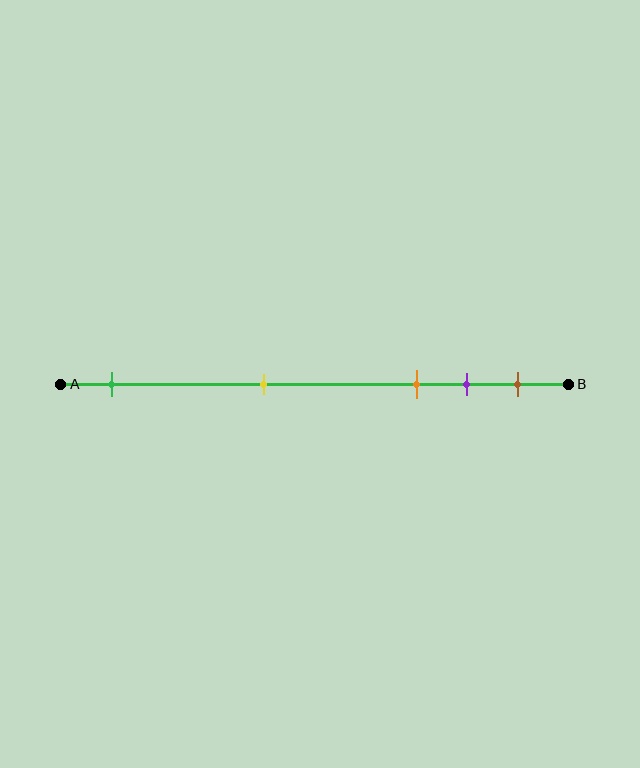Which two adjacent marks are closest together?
The purple and brown marks are the closest adjacent pair.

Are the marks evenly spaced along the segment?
No, the marks are not evenly spaced.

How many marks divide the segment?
There are 5 marks dividing the segment.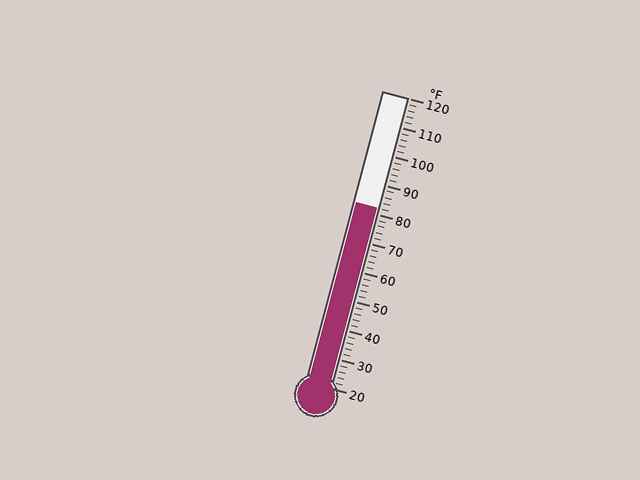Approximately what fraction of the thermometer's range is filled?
The thermometer is filled to approximately 60% of its range.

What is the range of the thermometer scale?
The thermometer scale ranges from 20°F to 120°F.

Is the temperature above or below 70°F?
The temperature is above 70°F.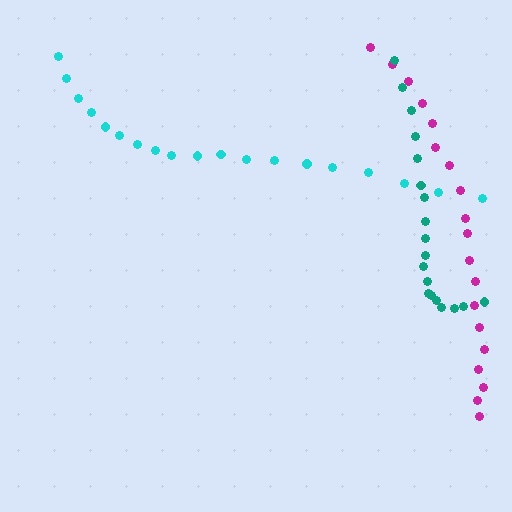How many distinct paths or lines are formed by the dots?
There are 3 distinct paths.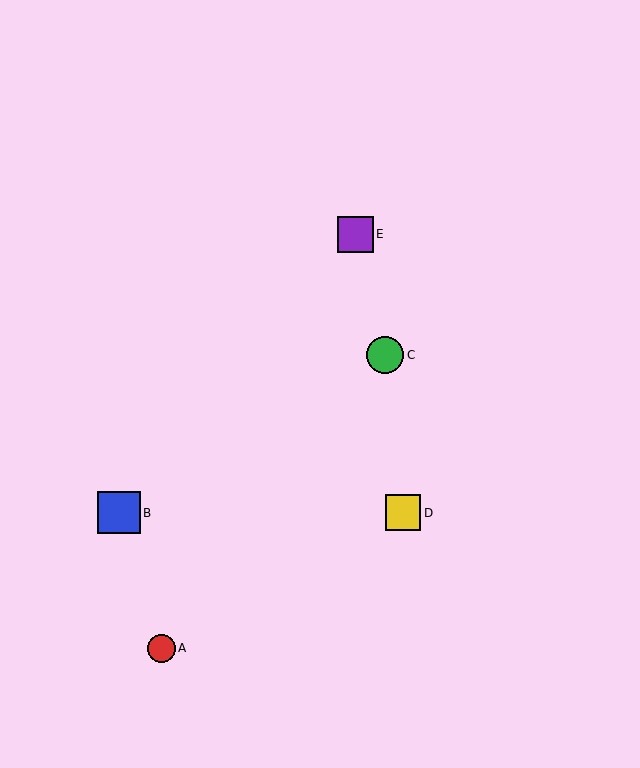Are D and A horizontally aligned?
No, D is at y≈513 and A is at y≈648.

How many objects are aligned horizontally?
2 objects (B, D) are aligned horizontally.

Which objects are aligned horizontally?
Objects B, D are aligned horizontally.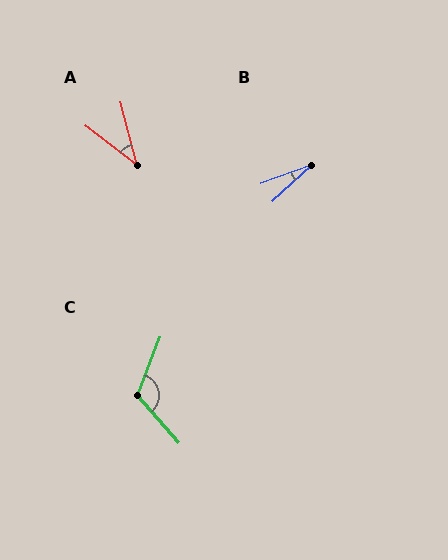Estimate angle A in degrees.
Approximately 37 degrees.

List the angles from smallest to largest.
B (23°), A (37°), C (118°).